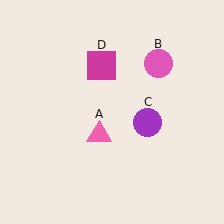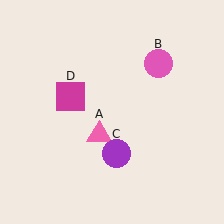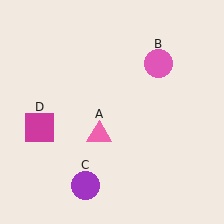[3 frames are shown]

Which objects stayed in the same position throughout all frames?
Pink triangle (object A) and pink circle (object B) remained stationary.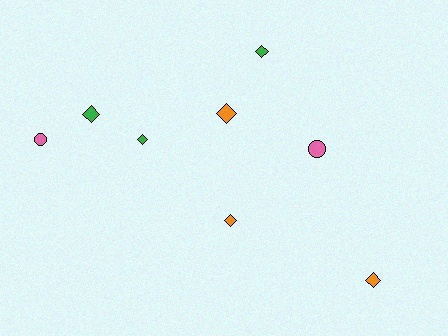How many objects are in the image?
There are 8 objects.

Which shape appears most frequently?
Diamond, with 6 objects.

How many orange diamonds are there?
There are 3 orange diamonds.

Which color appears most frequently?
Green, with 3 objects.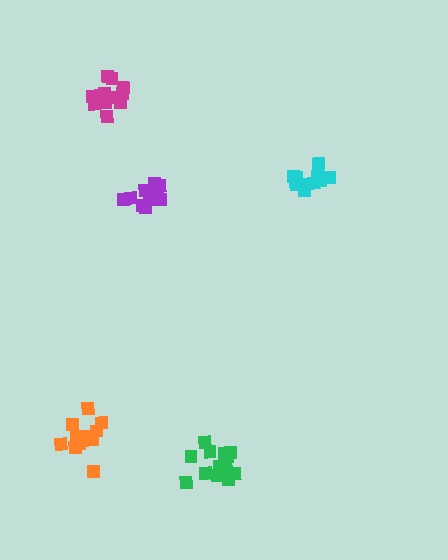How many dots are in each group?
Group 1: 12 dots, Group 2: 11 dots, Group 3: 11 dots, Group 4: 15 dots, Group 5: 14 dots (63 total).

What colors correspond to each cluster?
The clusters are colored: orange, purple, cyan, green, magenta.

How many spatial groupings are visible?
There are 5 spatial groupings.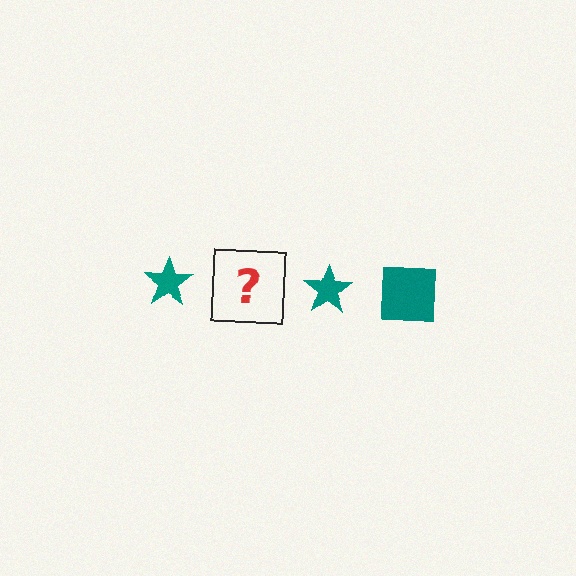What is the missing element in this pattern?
The missing element is a teal square.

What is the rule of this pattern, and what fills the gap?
The rule is that the pattern cycles through star, square shapes in teal. The gap should be filled with a teal square.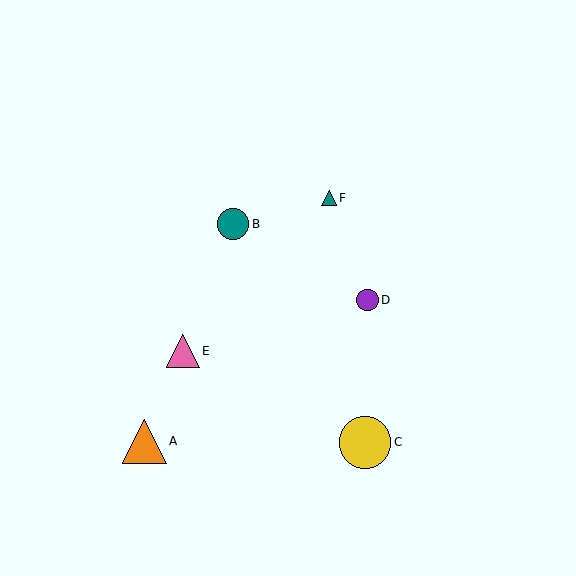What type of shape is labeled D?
Shape D is a purple circle.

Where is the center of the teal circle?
The center of the teal circle is at (233, 224).